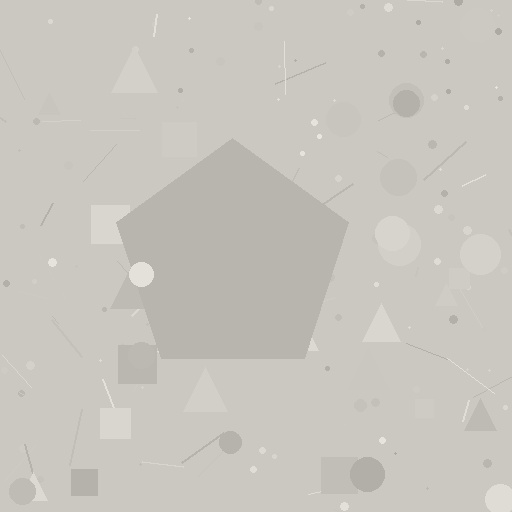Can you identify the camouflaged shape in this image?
The camouflaged shape is a pentagon.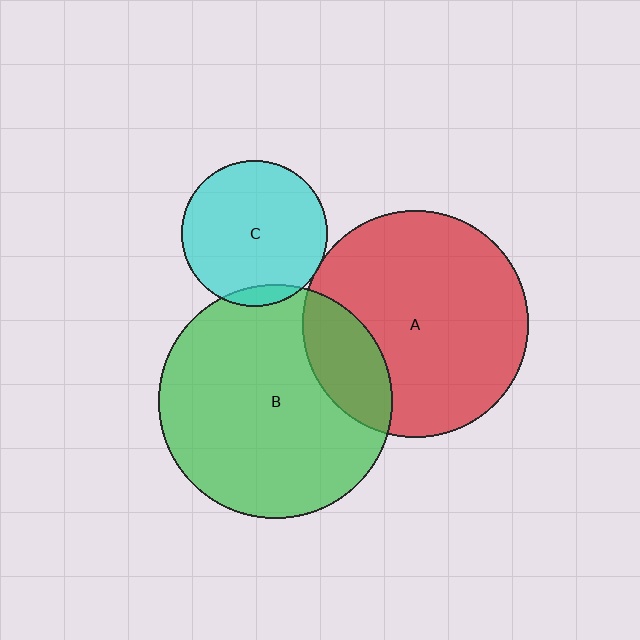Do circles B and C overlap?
Yes.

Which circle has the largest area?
Circle B (green).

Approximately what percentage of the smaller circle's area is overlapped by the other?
Approximately 5%.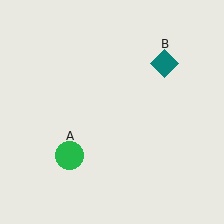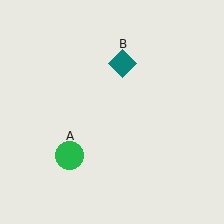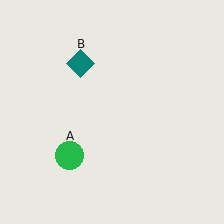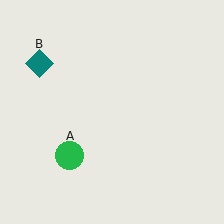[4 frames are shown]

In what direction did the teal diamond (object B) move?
The teal diamond (object B) moved left.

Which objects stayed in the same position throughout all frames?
Green circle (object A) remained stationary.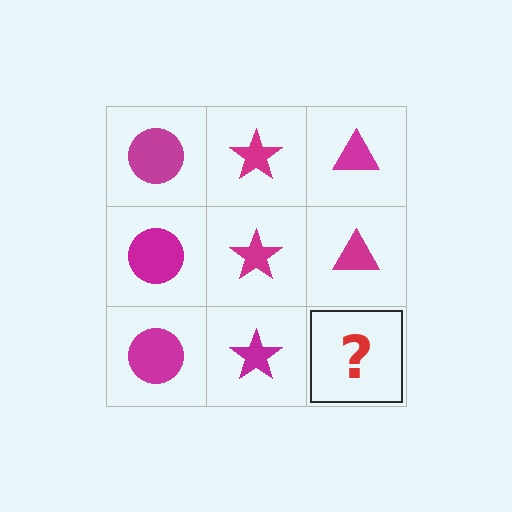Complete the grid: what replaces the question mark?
The question mark should be replaced with a magenta triangle.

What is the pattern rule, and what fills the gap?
The rule is that each column has a consistent shape. The gap should be filled with a magenta triangle.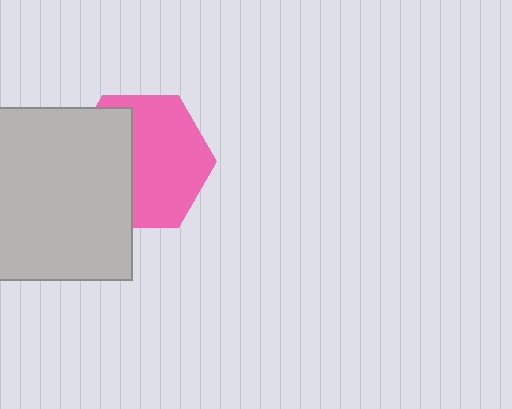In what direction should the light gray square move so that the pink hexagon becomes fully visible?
The light gray square should move left. That is the shortest direction to clear the overlap and leave the pink hexagon fully visible.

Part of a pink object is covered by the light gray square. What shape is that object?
It is a hexagon.